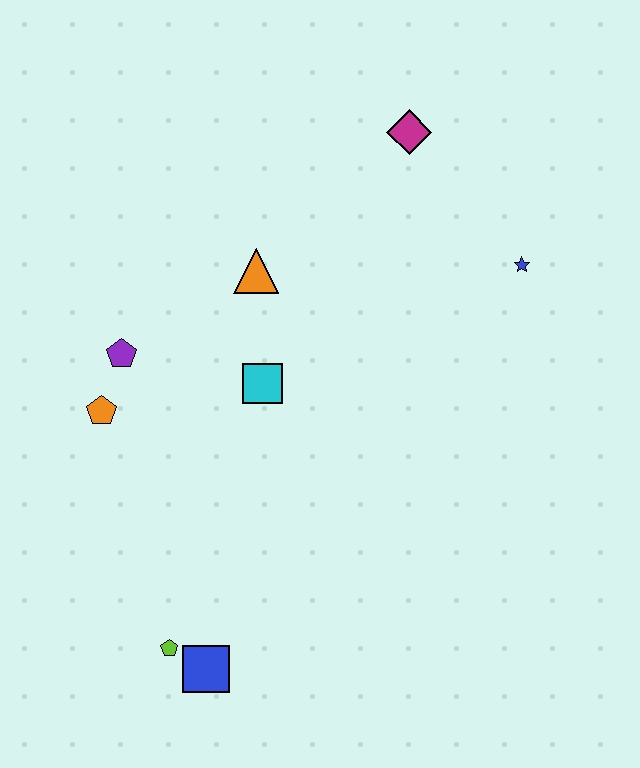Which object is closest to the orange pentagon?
The purple pentagon is closest to the orange pentagon.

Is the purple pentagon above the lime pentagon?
Yes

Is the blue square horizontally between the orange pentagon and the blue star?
Yes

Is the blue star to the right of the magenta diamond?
Yes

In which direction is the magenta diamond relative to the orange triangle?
The magenta diamond is to the right of the orange triangle.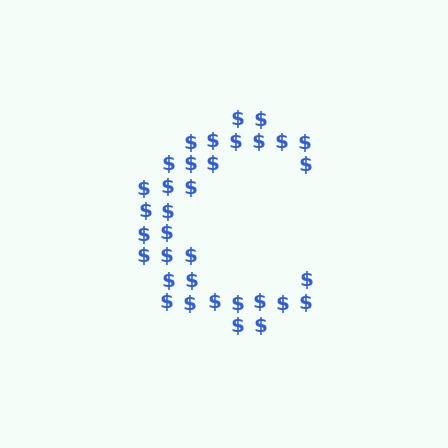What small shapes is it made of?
It is made of small dollar signs.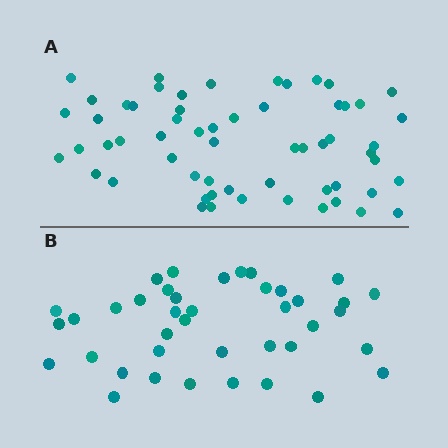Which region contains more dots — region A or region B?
Region A (the top region) has more dots.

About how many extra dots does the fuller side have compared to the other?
Region A has approximately 20 more dots than region B.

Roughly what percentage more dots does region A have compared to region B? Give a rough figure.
About 50% more.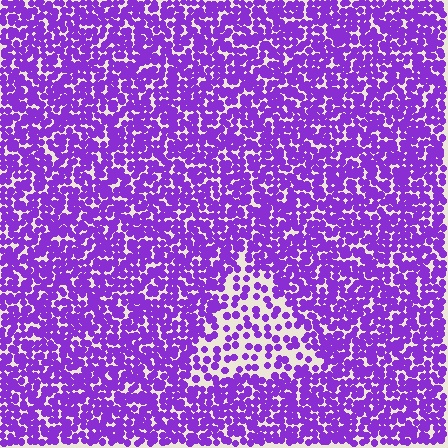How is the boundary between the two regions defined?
The boundary is defined by a change in element density (approximately 2.3x ratio). All elements are the same color, size, and shape.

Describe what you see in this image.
The image contains small purple elements arranged at two different densities. A triangle-shaped region is visible where the elements are less densely packed than the surrounding area.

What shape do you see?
I see a triangle.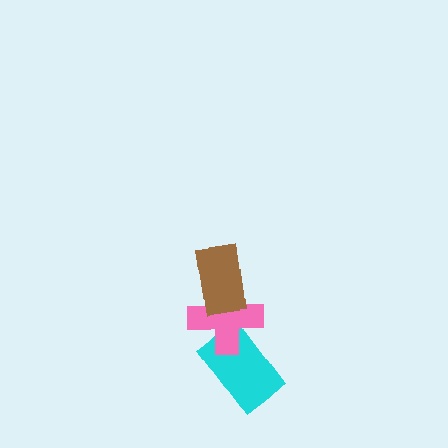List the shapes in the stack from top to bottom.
From top to bottom: the brown rectangle, the pink cross, the cyan rectangle.